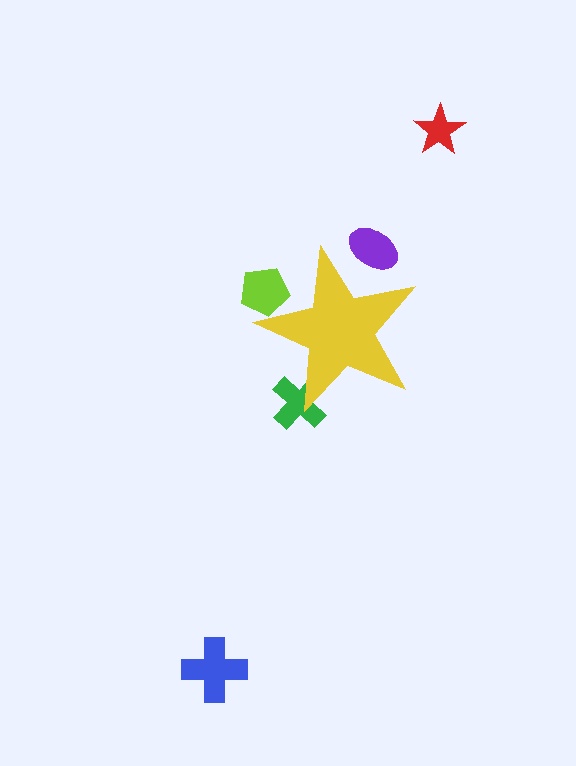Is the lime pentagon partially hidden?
Yes, the lime pentagon is partially hidden behind the yellow star.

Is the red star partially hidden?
No, the red star is fully visible.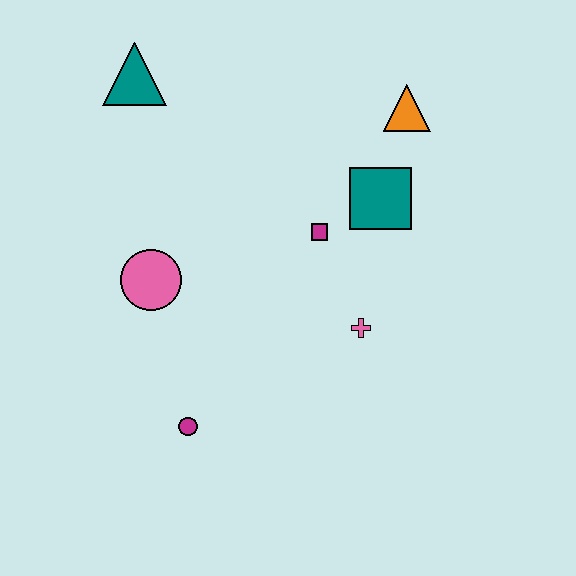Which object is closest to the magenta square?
The teal square is closest to the magenta square.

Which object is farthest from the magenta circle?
The orange triangle is farthest from the magenta circle.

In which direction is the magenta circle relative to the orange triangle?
The magenta circle is below the orange triangle.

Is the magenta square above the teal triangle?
No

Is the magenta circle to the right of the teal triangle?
Yes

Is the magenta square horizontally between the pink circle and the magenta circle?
No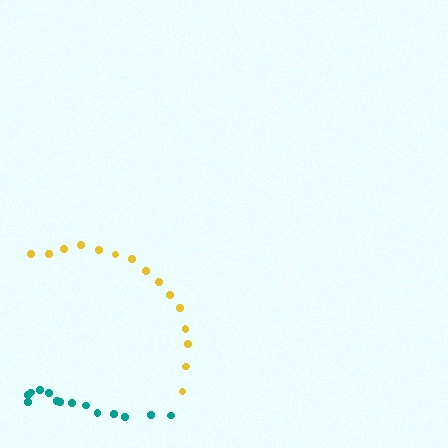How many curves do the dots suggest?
There are 2 distinct paths.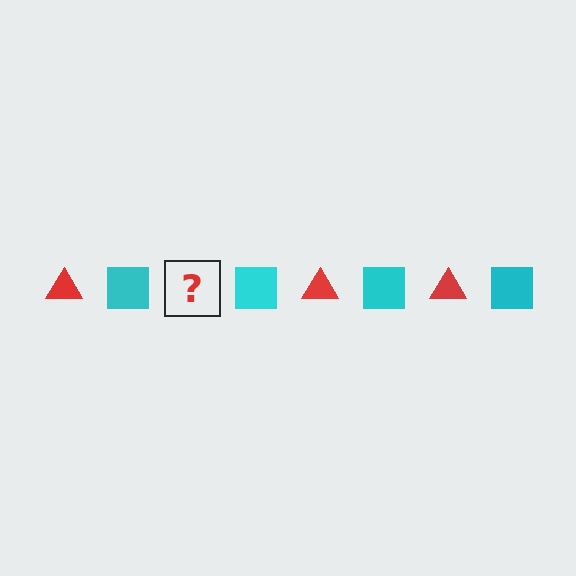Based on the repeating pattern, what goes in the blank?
The blank should be a red triangle.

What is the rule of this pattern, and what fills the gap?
The rule is that the pattern alternates between red triangle and cyan square. The gap should be filled with a red triangle.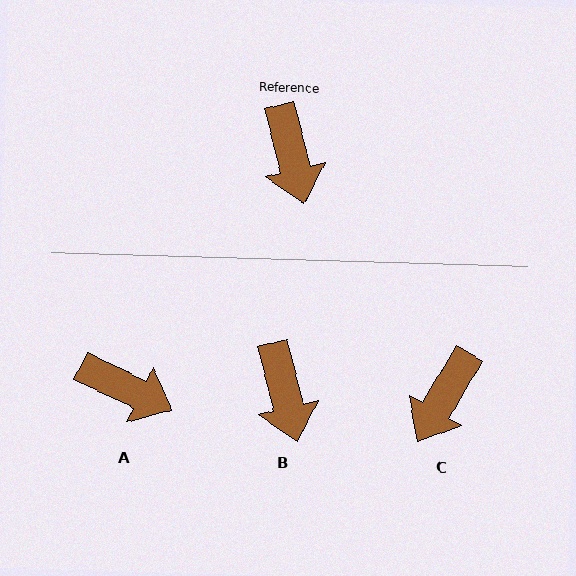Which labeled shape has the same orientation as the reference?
B.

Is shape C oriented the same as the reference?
No, it is off by about 45 degrees.